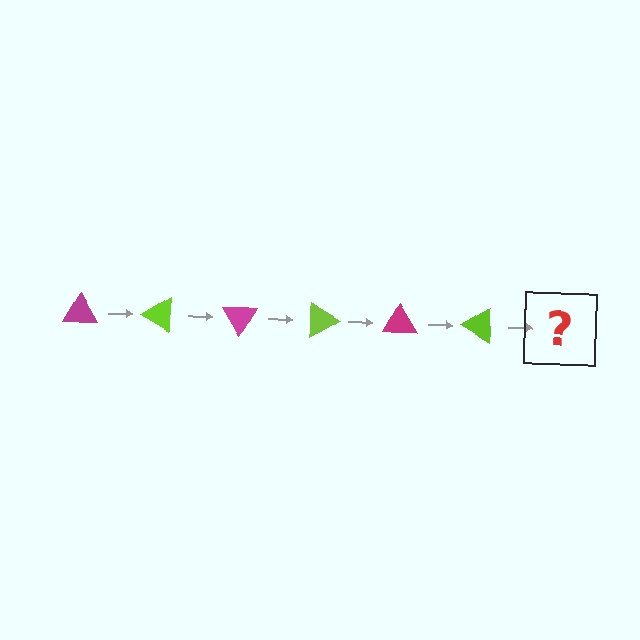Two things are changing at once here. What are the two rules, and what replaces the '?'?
The two rules are that it rotates 30 degrees each step and the color cycles through magenta and lime. The '?' should be a magenta triangle, rotated 180 degrees from the start.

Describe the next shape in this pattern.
It should be a magenta triangle, rotated 180 degrees from the start.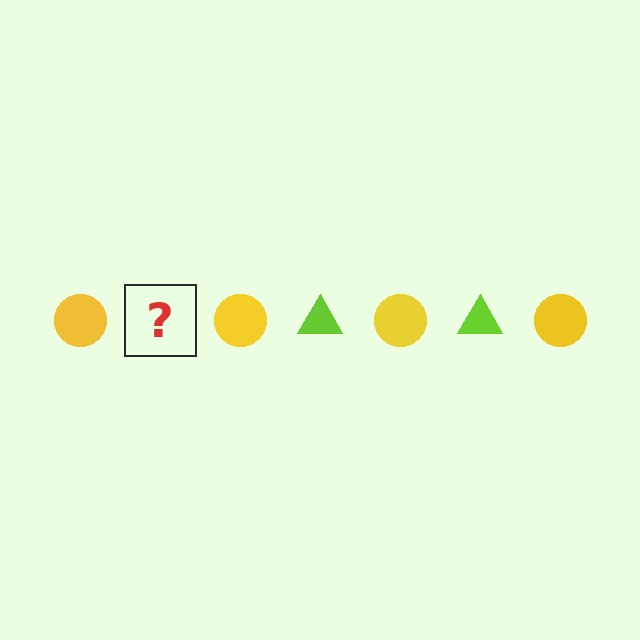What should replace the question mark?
The question mark should be replaced with a lime triangle.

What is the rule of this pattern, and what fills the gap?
The rule is that the pattern alternates between yellow circle and lime triangle. The gap should be filled with a lime triangle.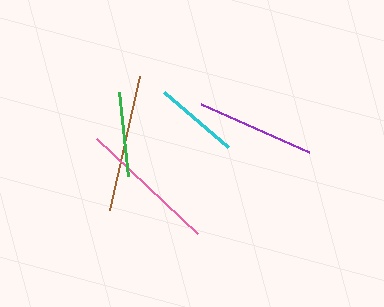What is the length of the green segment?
The green segment is approximately 85 pixels long.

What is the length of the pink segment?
The pink segment is approximately 139 pixels long.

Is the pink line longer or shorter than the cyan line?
The pink line is longer than the cyan line.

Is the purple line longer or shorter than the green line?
The purple line is longer than the green line.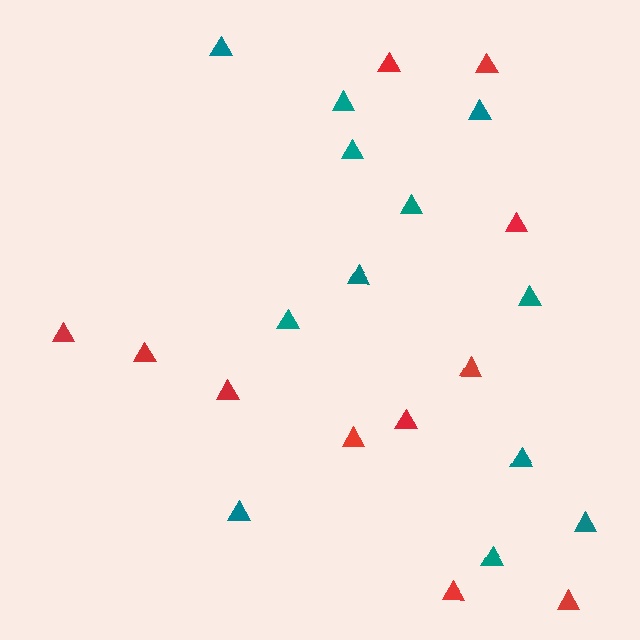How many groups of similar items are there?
There are 2 groups: one group of teal triangles (12) and one group of red triangles (11).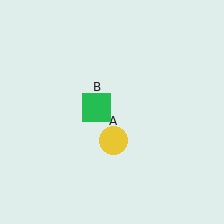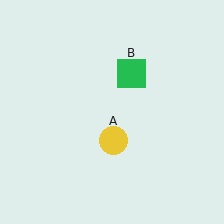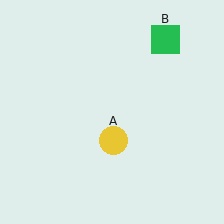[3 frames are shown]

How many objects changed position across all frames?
1 object changed position: green square (object B).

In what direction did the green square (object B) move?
The green square (object B) moved up and to the right.